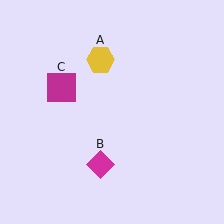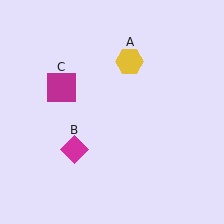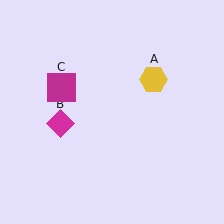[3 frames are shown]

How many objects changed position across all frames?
2 objects changed position: yellow hexagon (object A), magenta diamond (object B).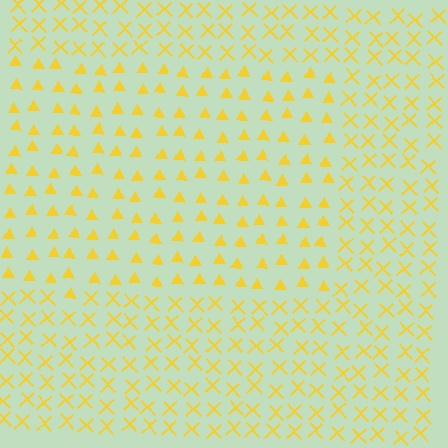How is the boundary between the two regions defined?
The boundary is defined by a change in element shape: triangles inside vs. X marks outside. All elements share the same color and spacing.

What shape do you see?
I see a rectangle.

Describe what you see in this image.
The image is filled with small yellow elements arranged in a uniform grid. A rectangle-shaped region contains triangles, while the surrounding area contains X marks. The boundary is defined purely by the change in element shape.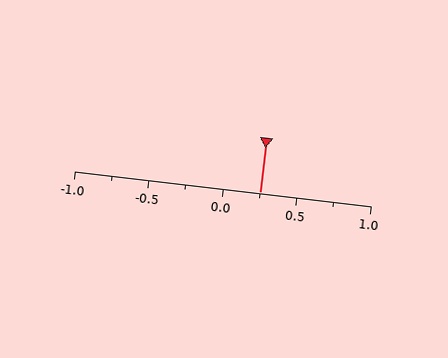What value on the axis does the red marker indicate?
The marker indicates approximately 0.25.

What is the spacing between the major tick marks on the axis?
The major ticks are spaced 0.5 apart.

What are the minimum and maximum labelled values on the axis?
The axis runs from -1.0 to 1.0.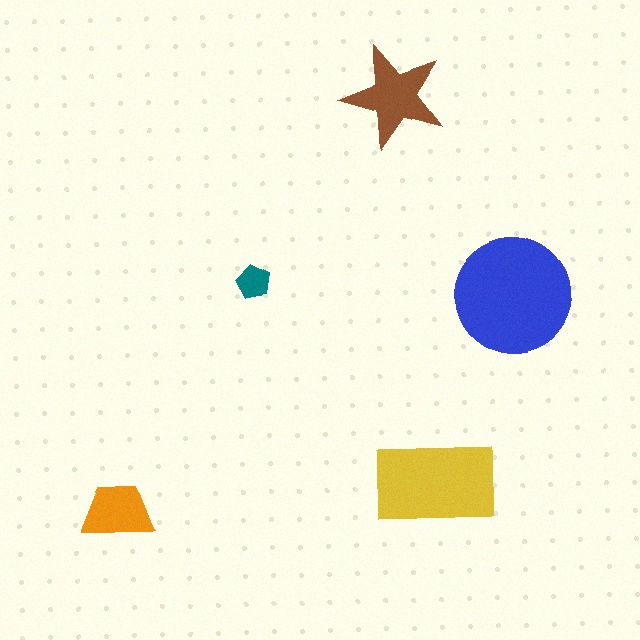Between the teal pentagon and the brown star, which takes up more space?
The brown star.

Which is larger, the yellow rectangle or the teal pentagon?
The yellow rectangle.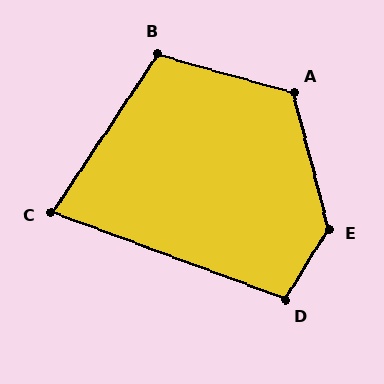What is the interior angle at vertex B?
Approximately 108 degrees (obtuse).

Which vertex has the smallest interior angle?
C, at approximately 77 degrees.